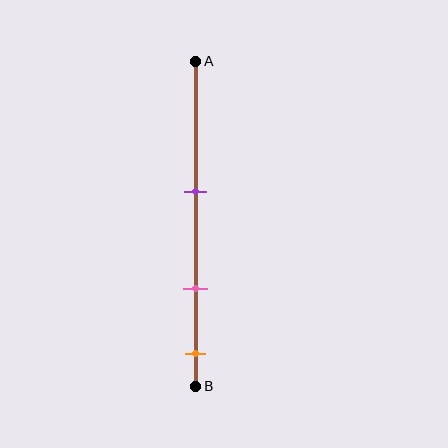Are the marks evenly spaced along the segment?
Yes, the marks are approximately evenly spaced.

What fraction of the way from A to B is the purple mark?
The purple mark is approximately 40% (0.4) of the way from A to B.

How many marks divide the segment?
There are 3 marks dividing the segment.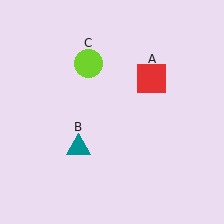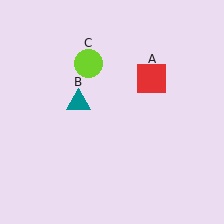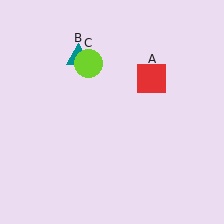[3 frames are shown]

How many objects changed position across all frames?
1 object changed position: teal triangle (object B).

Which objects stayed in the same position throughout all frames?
Red square (object A) and lime circle (object C) remained stationary.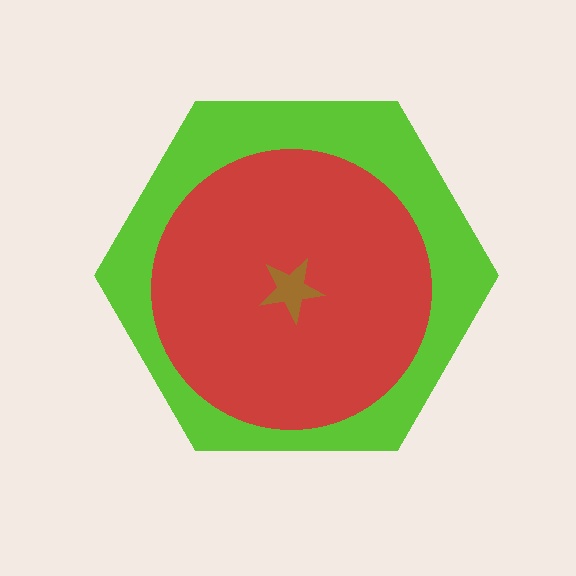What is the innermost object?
The brown star.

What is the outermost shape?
The lime hexagon.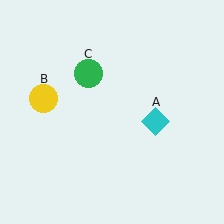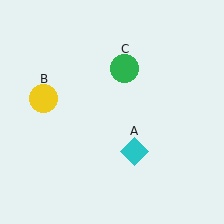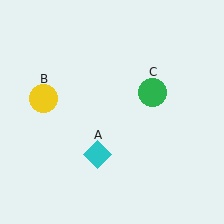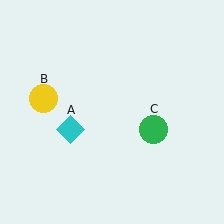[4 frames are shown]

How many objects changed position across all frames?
2 objects changed position: cyan diamond (object A), green circle (object C).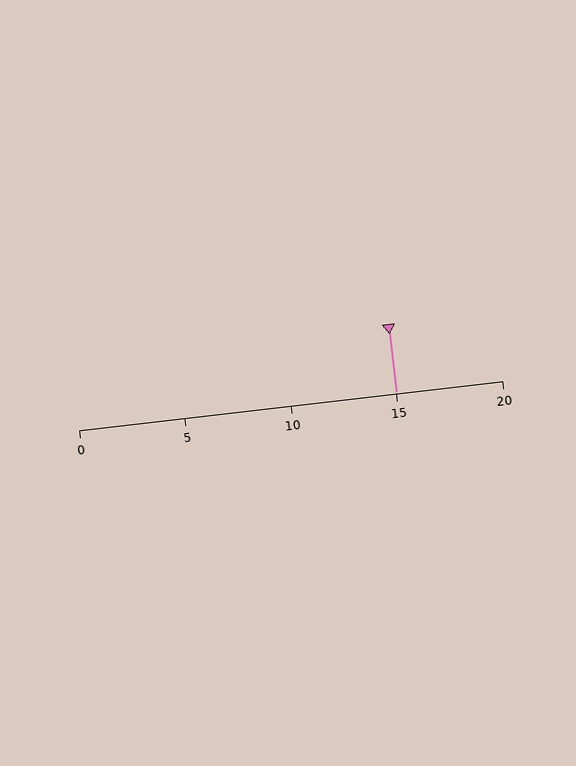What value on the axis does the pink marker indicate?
The marker indicates approximately 15.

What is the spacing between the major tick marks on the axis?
The major ticks are spaced 5 apart.